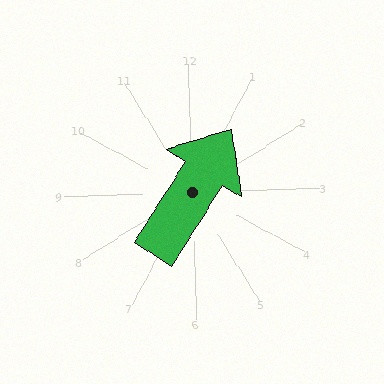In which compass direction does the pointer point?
Northeast.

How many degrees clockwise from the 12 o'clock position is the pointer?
Approximately 34 degrees.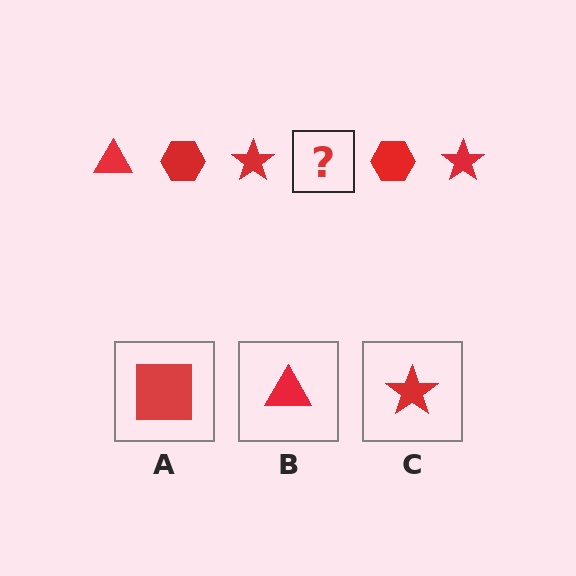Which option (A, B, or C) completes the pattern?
B.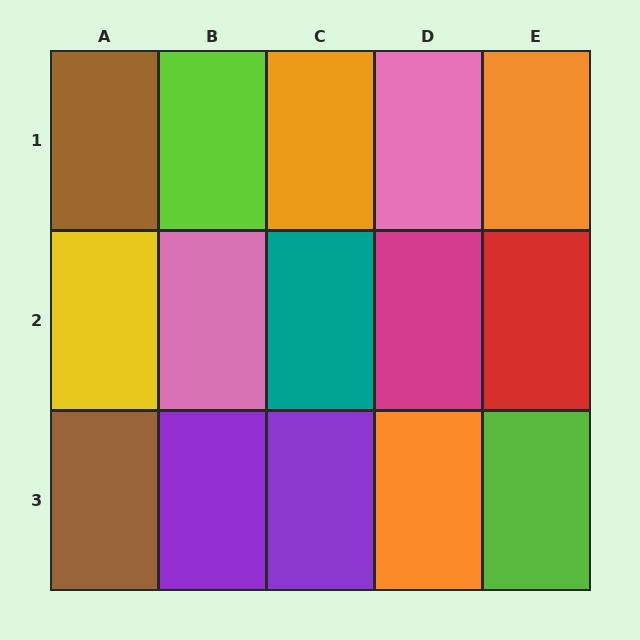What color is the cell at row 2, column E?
Red.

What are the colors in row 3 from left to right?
Brown, purple, purple, orange, lime.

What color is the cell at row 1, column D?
Pink.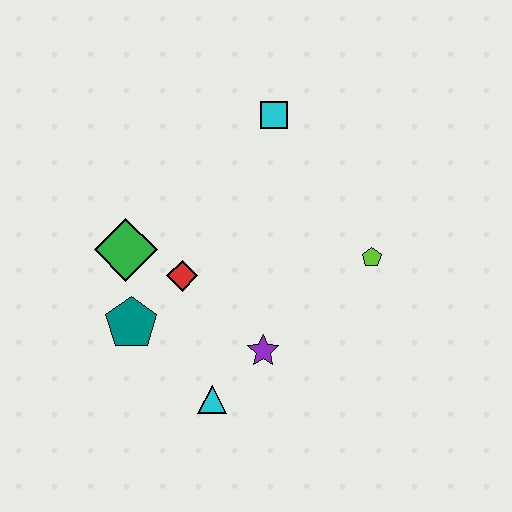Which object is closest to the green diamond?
The red diamond is closest to the green diamond.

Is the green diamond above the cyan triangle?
Yes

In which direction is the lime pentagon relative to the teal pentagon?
The lime pentagon is to the right of the teal pentagon.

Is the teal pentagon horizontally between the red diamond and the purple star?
No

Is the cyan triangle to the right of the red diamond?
Yes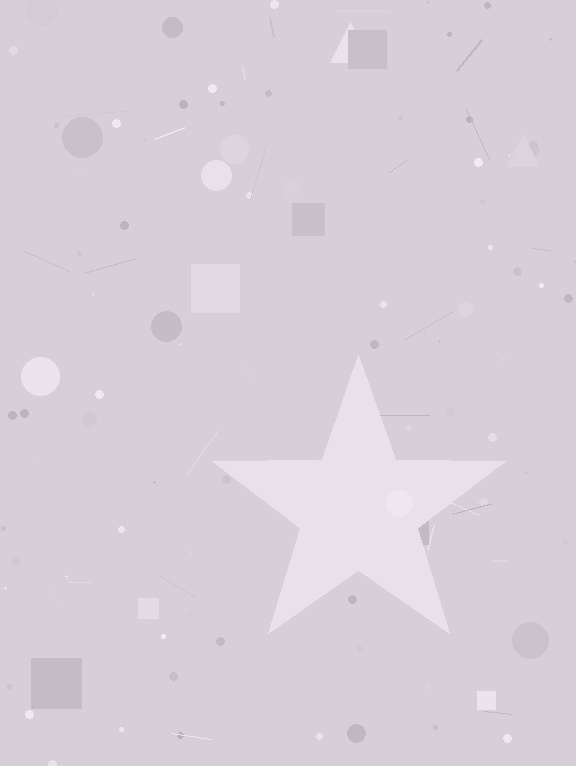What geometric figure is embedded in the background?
A star is embedded in the background.